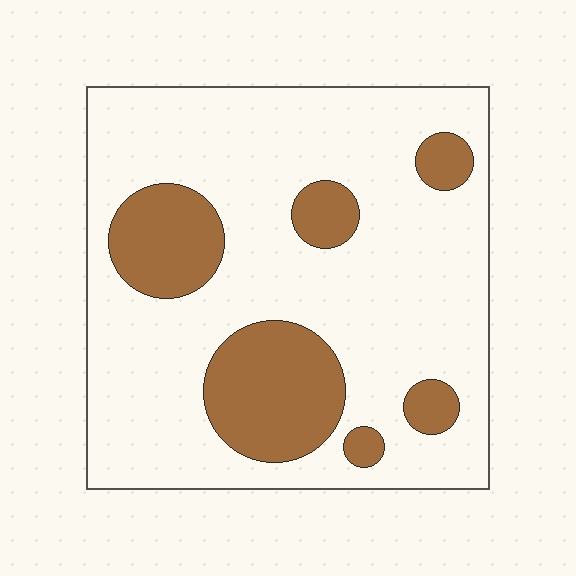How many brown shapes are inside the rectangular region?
6.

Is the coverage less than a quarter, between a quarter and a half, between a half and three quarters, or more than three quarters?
Less than a quarter.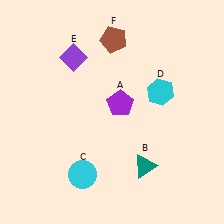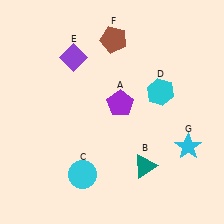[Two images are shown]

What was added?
A cyan star (G) was added in Image 2.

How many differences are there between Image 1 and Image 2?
There is 1 difference between the two images.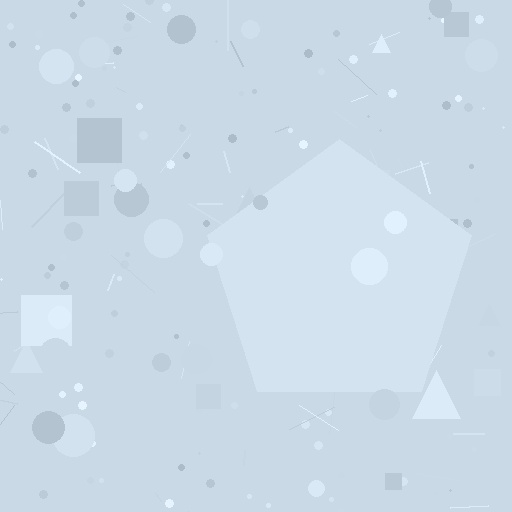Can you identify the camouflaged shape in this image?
The camouflaged shape is a pentagon.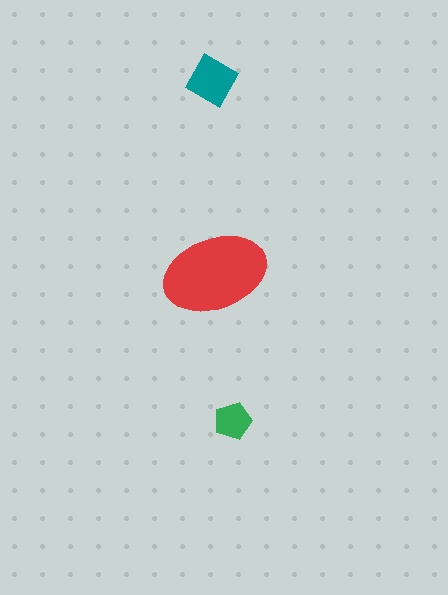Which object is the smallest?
The green pentagon.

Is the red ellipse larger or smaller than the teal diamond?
Larger.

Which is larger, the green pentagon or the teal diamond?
The teal diamond.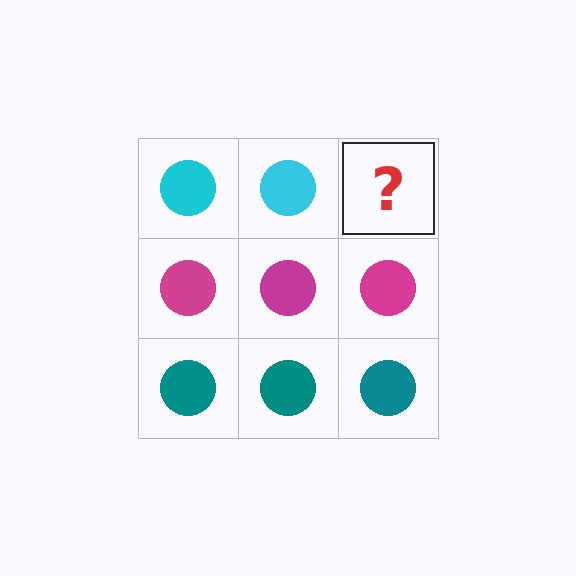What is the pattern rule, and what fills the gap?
The rule is that each row has a consistent color. The gap should be filled with a cyan circle.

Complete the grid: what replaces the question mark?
The question mark should be replaced with a cyan circle.